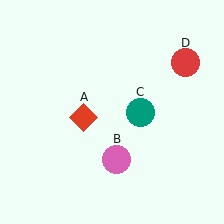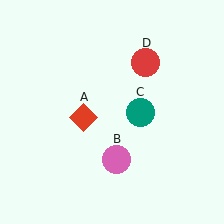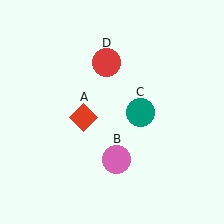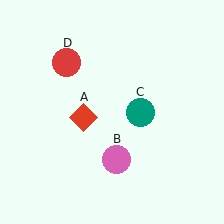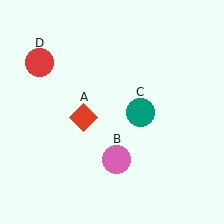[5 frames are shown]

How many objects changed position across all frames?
1 object changed position: red circle (object D).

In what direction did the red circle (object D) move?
The red circle (object D) moved left.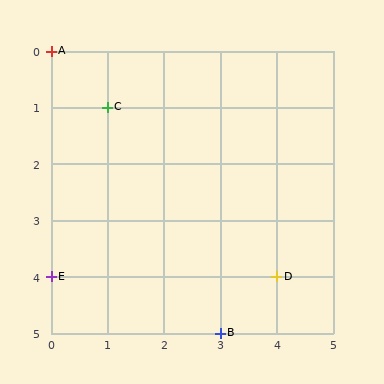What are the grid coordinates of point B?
Point B is at grid coordinates (3, 5).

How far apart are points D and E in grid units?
Points D and E are 4 columns apart.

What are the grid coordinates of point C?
Point C is at grid coordinates (1, 1).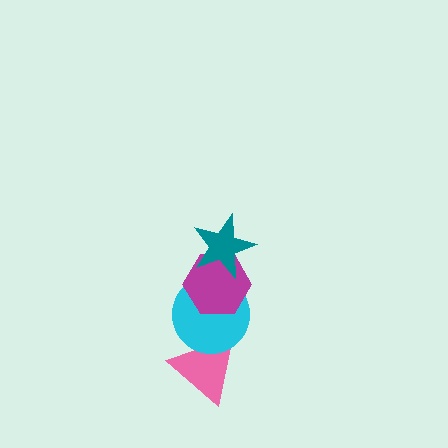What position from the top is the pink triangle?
The pink triangle is 4th from the top.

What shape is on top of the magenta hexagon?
The teal star is on top of the magenta hexagon.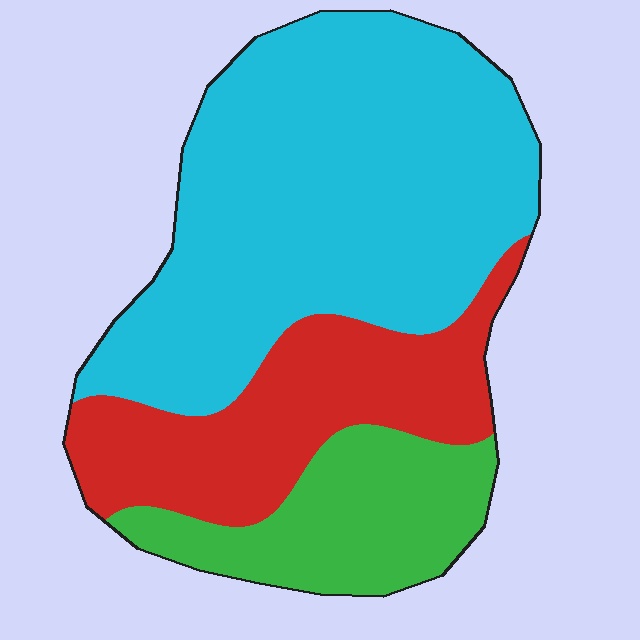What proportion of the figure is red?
Red takes up about one quarter (1/4) of the figure.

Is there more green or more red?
Red.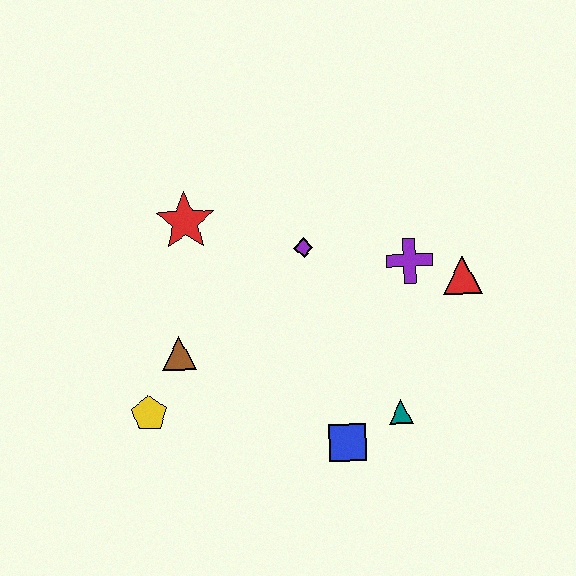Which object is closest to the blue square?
The teal triangle is closest to the blue square.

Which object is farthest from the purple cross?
The yellow pentagon is farthest from the purple cross.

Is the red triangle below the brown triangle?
No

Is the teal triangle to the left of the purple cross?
Yes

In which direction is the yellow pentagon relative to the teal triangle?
The yellow pentagon is to the left of the teal triangle.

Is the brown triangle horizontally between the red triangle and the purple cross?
No